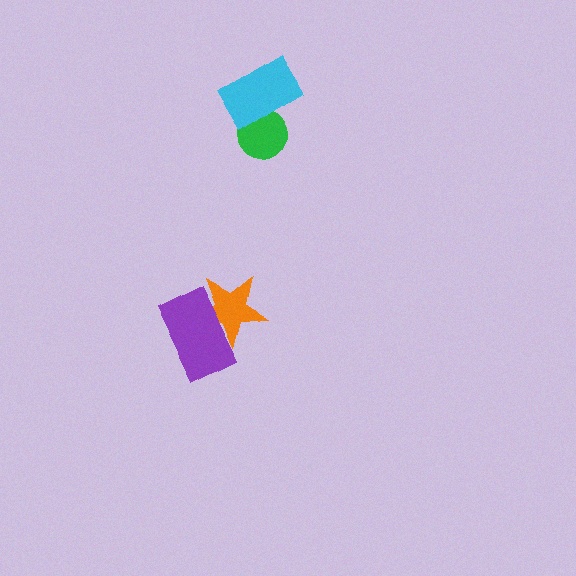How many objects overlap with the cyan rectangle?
1 object overlaps with the cyan rectangle.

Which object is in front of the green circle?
The cyan rectangle is in front of the green circle.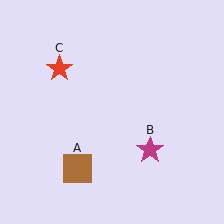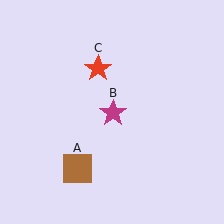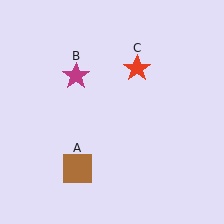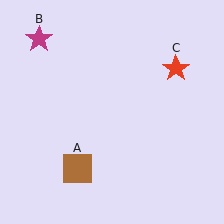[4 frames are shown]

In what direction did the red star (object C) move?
The red star (object C) moved right.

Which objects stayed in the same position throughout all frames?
Brown square (object A) remained stationary.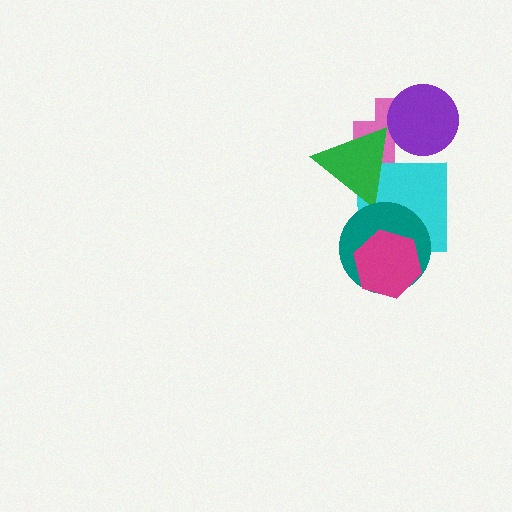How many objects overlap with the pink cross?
2 objects overlap with the pink cross.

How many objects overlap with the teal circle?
2 objects overlap with the teal circle.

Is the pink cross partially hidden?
Yes, it is partially covered by another shape.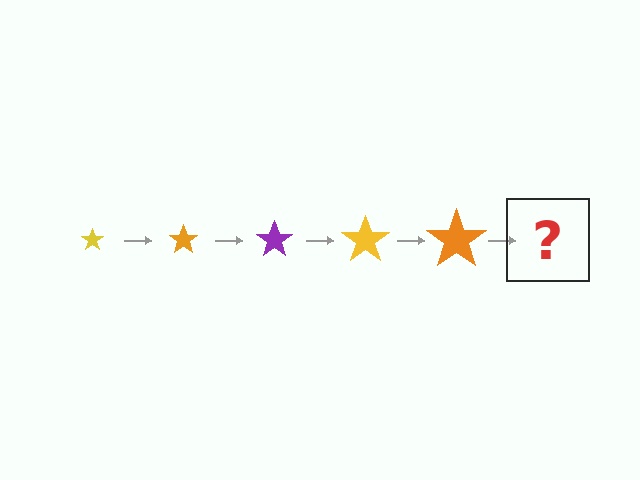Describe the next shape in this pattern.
It should be a purple star, larger than the previous one.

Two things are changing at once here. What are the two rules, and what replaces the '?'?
The two rules are that the star grows larger each step and the color cycles through yellow, orange, and purple. The '?' should be a purple star, larger than the previous one.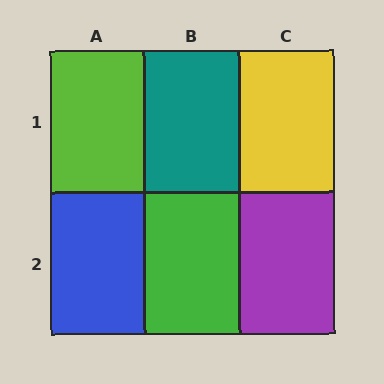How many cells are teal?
1 cell is teal.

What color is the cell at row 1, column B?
Teal.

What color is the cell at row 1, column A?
Lime.